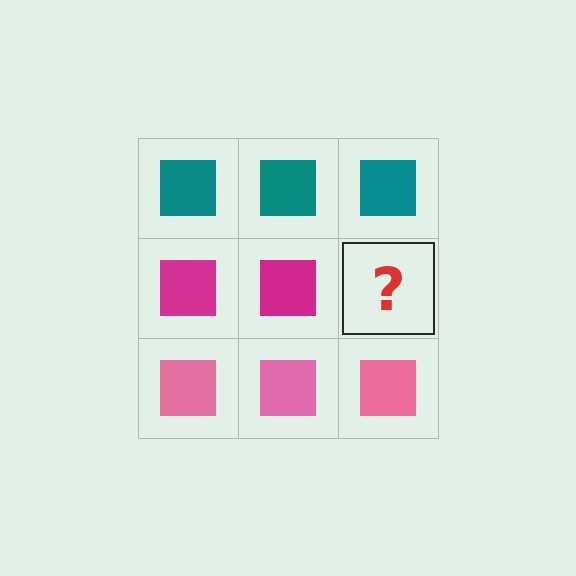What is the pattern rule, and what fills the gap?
The rule is that each row has a consistent color. The gap should be filled with a magenta square.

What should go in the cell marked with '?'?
The missing cell should contain a magenta square.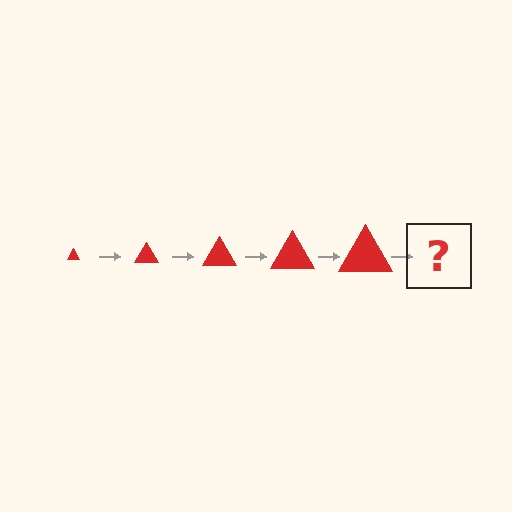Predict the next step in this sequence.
The next step is a red triangle, larger than the previous one.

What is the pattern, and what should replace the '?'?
The pattern is that the triangle gets progressively larger each step. The '?' should be a red triangle, larger than the previous one.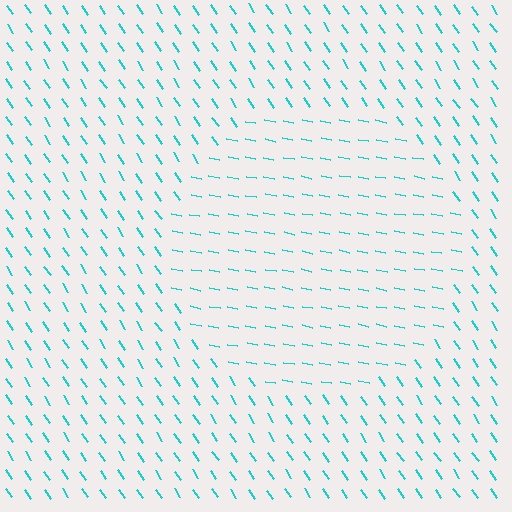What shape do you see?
I see a circle.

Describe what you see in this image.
The image is filled with small cyan line segments. A circle region in the image has lines oriented differently from the surrounding lines, creating a visible texture boundary.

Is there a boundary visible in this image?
Yes, there is a texture boundary formed by a change in line orientation.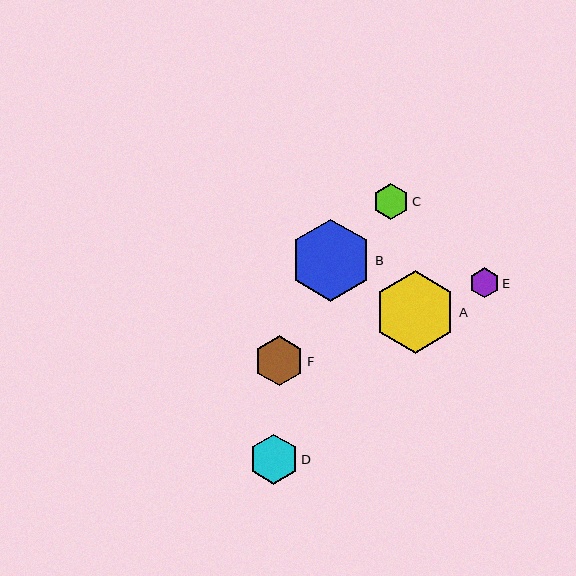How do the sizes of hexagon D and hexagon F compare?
Hexagon D and hexagon F are approximately the same size.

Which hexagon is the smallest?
Hexagon E is the smallest with a size of approximately 30 pixels.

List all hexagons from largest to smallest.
From largest to smallest: A, B, D, F, C, E.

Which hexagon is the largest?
Hexagon A is the largest with a size of approximately 82 pixels.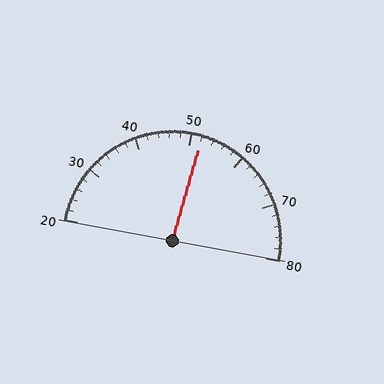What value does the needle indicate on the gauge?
The needle indicates approximately 52.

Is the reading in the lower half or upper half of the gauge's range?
The reading is in the upper half of the range (20 to 80).